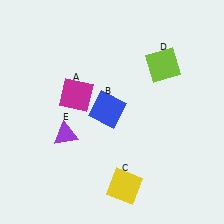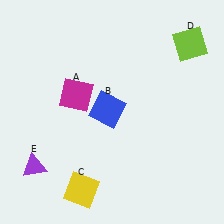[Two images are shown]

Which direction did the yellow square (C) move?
The yellow square (C) moved left.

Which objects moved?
The objects that moved are: the yellow square (C), the lime square (D), the purple triangle (E).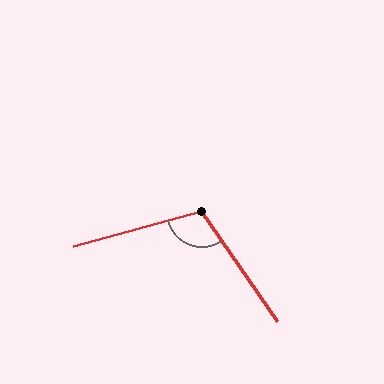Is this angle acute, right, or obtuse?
It is obtuse.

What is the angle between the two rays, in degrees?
Approximately 109 degrees.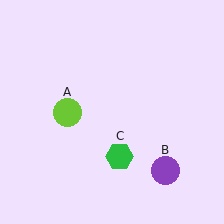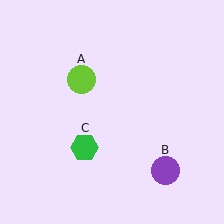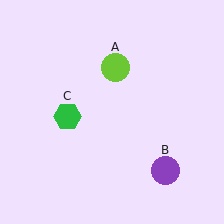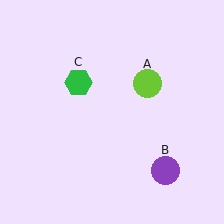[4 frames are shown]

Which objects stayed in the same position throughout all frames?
Purple circle (object B) remained stationary.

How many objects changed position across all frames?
2 objects changed position: lime circle (object A), green hexagon (object C).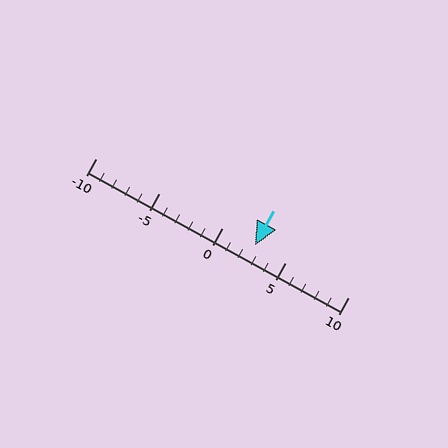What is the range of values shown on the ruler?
The ruler shows values from -10 to 10.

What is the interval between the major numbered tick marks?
The major tick marks are spaced 5 units apart.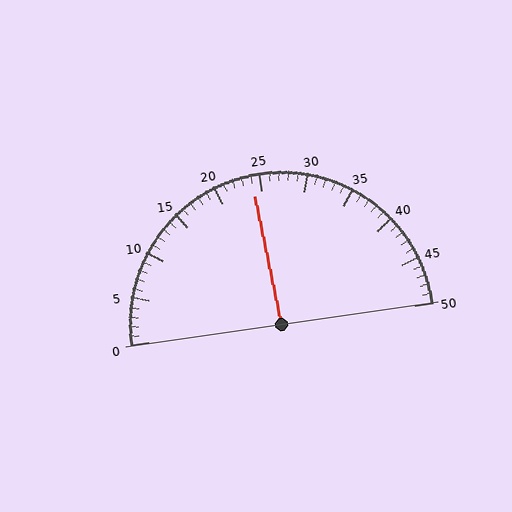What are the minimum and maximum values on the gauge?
The gauge ranges from 0 to 50.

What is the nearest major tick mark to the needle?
The nearest major tick mark is 25.